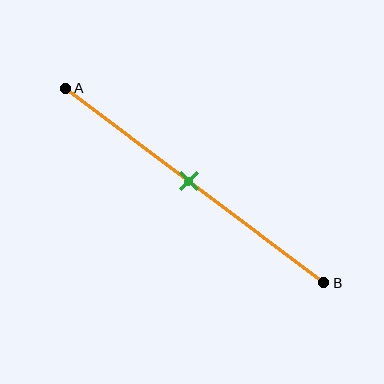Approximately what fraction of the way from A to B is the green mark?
The green mark is approximately 50% of the way from A to B.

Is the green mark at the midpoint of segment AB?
Yes, the mark is approximately at the midpoint.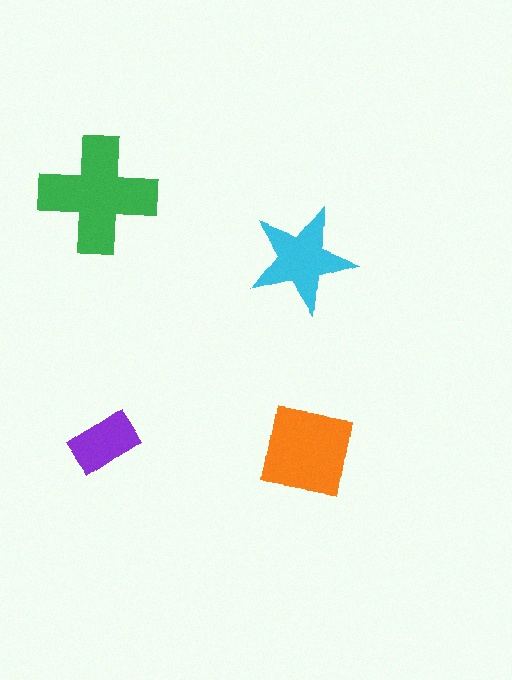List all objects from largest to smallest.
The green cross, the orange square, the cyan star, the purple rectangle.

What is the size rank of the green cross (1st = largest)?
1st.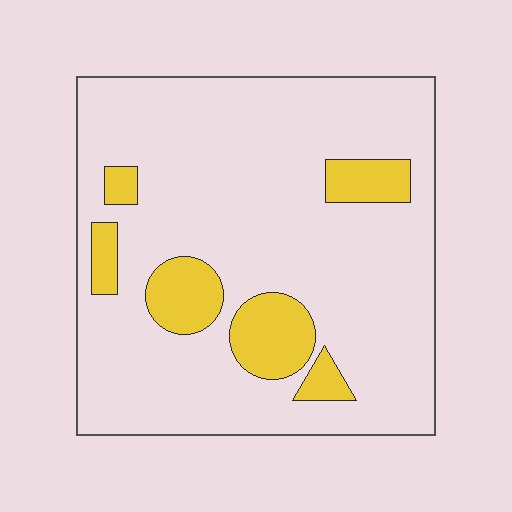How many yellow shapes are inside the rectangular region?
6.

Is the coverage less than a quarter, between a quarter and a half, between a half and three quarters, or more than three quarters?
Less than a quarter.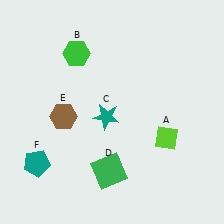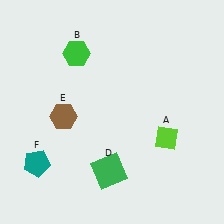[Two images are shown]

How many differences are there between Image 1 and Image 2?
There is 1 difference between the two images.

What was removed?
The teal star (C) was removed in Image 2.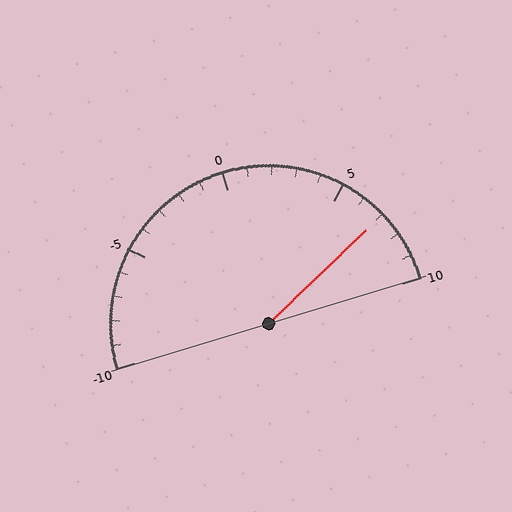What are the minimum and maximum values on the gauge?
The gauge ranges from -10 to 10.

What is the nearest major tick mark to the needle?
The nearest major tick mark is 5.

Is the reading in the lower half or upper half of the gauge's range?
The reading is in the upper half of the range (-10 to 10).